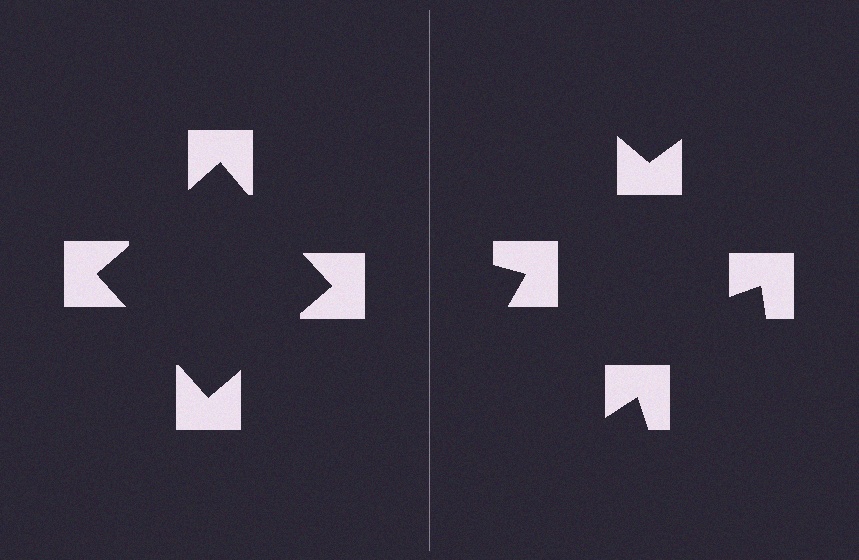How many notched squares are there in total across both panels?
8 — 4 on each side.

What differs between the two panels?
The notched squares are positioned identically on both sides; only the wedge orientations differ. On the left they align to a square; on the right they are misaligned.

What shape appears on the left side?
An illusory square.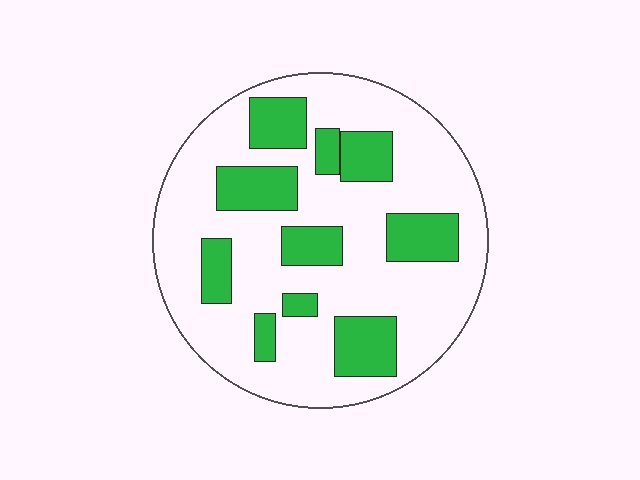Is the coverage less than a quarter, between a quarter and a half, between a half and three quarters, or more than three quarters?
Between a quarter and a half.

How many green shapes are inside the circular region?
10.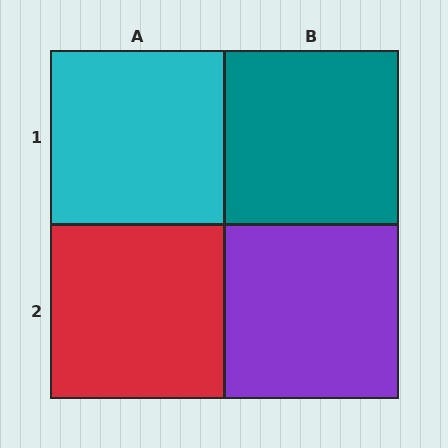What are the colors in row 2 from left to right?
Red, purple.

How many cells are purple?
1 cell is purple.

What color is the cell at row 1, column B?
Teal.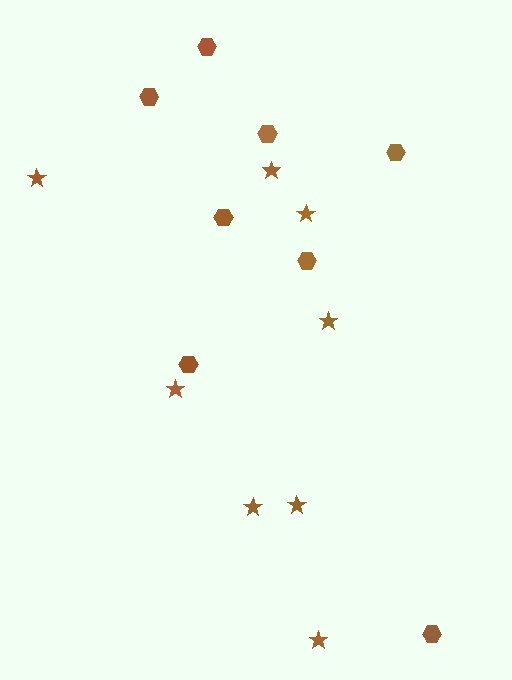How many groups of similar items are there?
There are 2 groups: one group of stars (8) and one group of hexagons (8).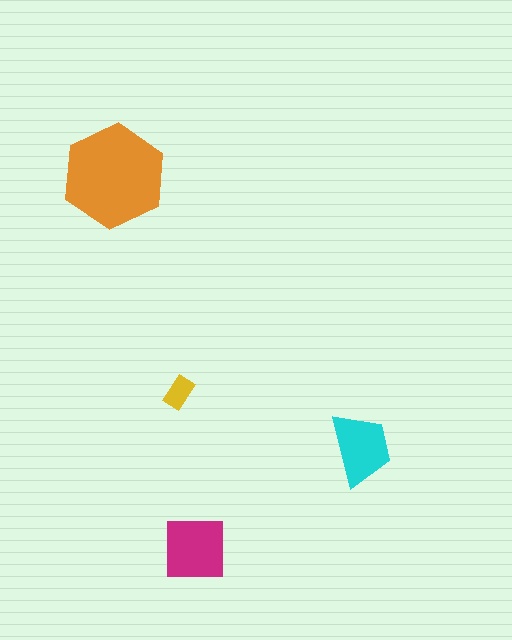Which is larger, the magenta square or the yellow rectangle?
The magenta square.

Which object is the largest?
The orange hexagon.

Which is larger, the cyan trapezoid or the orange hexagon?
The orange hexagon.